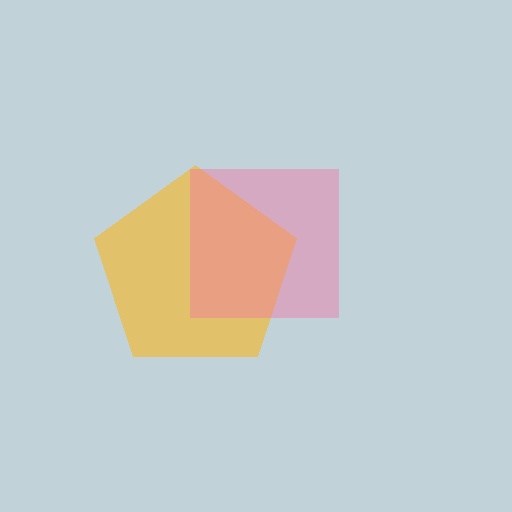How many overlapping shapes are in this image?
There are 2 overlapping shapes in the image.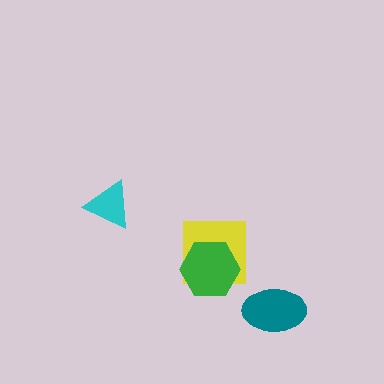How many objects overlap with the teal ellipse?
0 objects overlap with the teal ellipse.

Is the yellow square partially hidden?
Yes, it is partially covered by another shape.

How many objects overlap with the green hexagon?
1 object overlaps with the green hexagon.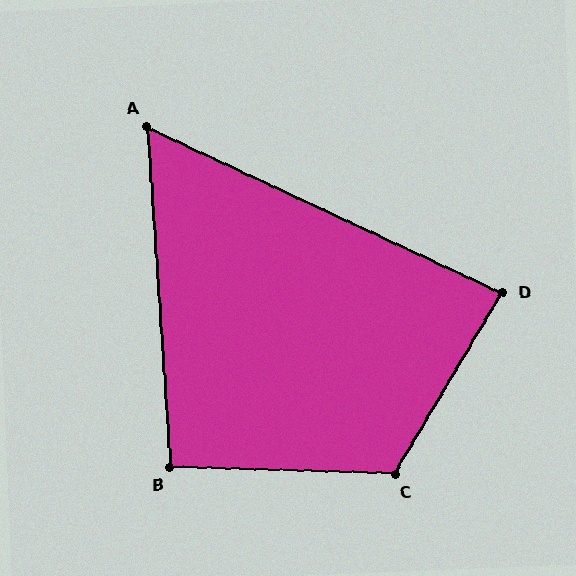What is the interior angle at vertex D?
Approximately 84 degrees (acute).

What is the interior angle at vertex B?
Approximately 96 degrees (obtuse).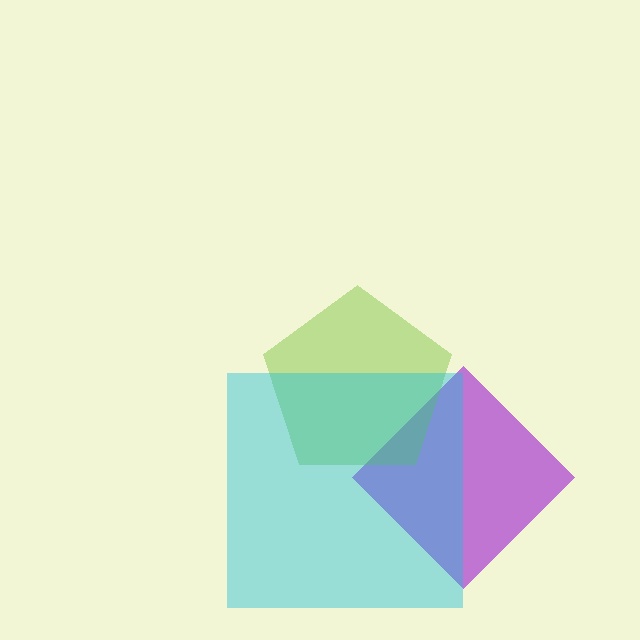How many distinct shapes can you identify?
There are 3 distinct shapes: a purple diamond, a lime pentagon, a cyan square.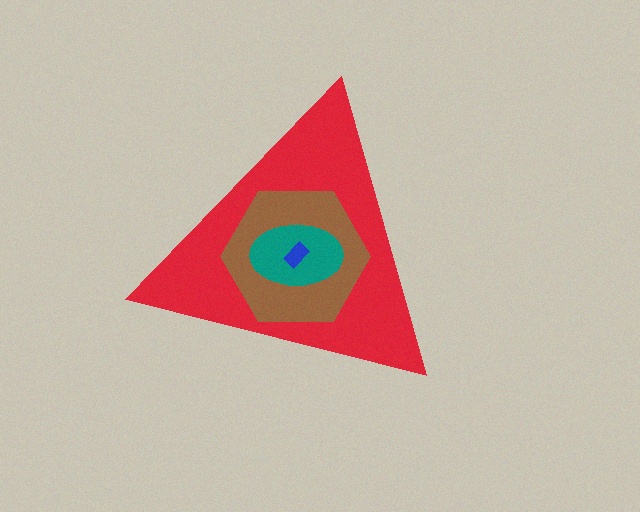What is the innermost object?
The blue rectangle.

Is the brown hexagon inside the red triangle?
Yes.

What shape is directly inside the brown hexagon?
The teal ellipse.